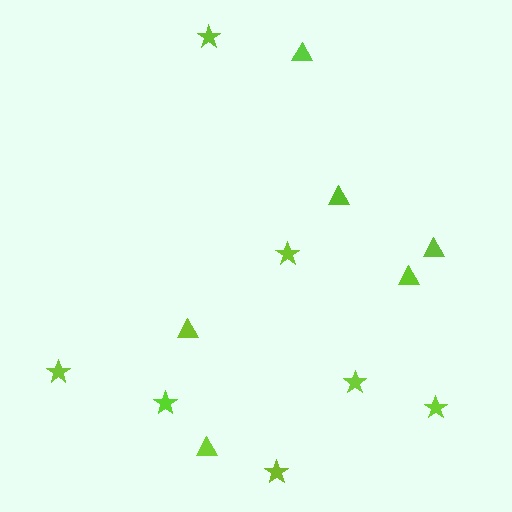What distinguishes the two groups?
There are 2 groups: one group of triangles (6) and one group of stars (7).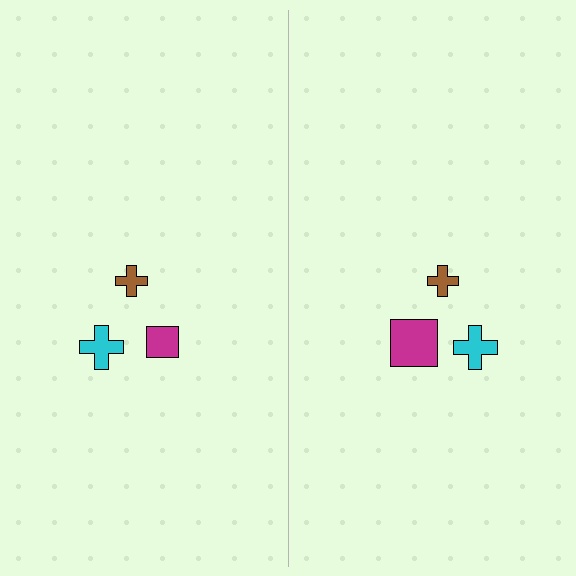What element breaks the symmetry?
The magenta square on the right side has a different size than its mirror counterpart.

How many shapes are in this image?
There are 6 shapes in this image.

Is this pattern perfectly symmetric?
No, the pattern is not perfectly symmetric. The magenta square on the right side has a different size than its mirror counterpart.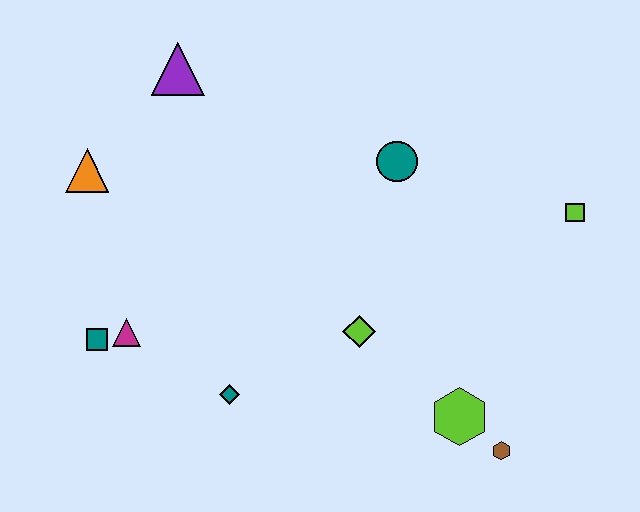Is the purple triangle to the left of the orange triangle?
No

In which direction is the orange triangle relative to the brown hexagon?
The orange triangle is to the left of the brown hexagon.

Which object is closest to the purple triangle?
The orange triangle is closest to the purple triangle.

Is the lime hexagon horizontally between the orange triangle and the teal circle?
No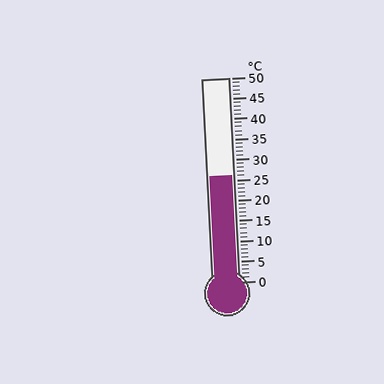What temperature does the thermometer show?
The thermometer shows approximately 26°C.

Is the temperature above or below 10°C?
The temperature is above 10°C.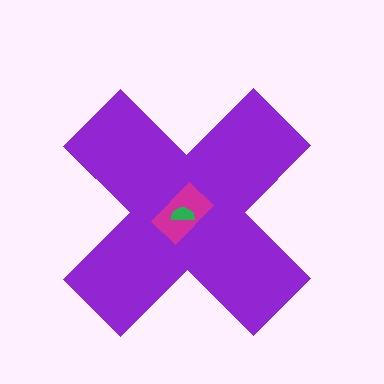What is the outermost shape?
The purple cross.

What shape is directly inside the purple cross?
The magenta rectangle.